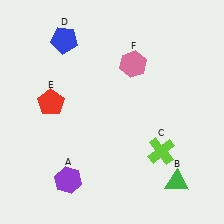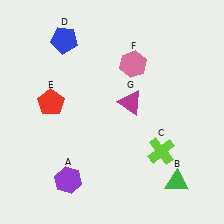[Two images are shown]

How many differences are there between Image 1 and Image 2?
There is 1 difference between the two images.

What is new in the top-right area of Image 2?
A magenta triangle (G) was added in the top-right area of Image 2.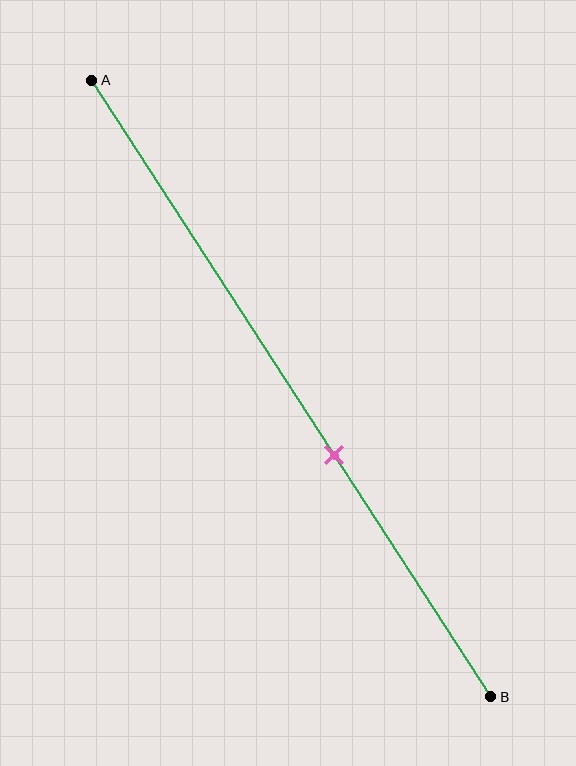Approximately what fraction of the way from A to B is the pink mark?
The pink mark is approximately 60% of the way from A to B.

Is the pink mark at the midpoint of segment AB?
No, the mark is at about 60% from A, not at the 50% midpoint.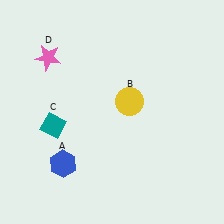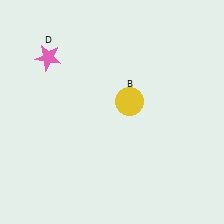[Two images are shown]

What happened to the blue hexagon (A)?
The blue hexagon (A) was removed in Image 2. It was in the bottom-left area of Image 1.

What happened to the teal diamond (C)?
The teal diamond (C) was removed in Image 2. It was in the bottom-left area of Image 1.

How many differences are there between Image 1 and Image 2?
There are 2 differences between the two images.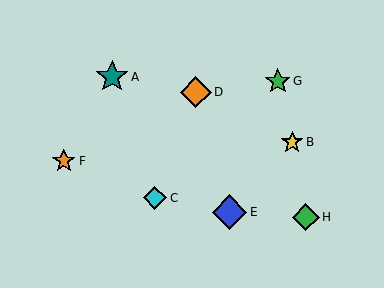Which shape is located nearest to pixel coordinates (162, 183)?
The cyan diamond (labeled C) at (155, 198) is nearest to that location.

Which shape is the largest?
The blue diamond (labeled E) is the largest.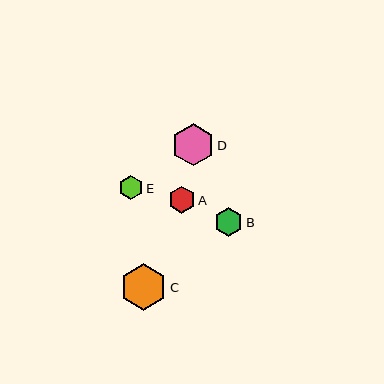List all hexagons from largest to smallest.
From largest to smallest: C, D, B, A, E.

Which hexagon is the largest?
Hexagon C is the largest with a size of approximately 47 pixels.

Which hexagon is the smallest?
Hexagon E is the smallest with a size of approximately 24 pixels.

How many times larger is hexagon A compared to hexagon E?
Hexagon A is approximately 1.1 times the size of hexagon E.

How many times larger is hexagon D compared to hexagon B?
Hexagon D is approximately 1.5 times the size of hexagon B.